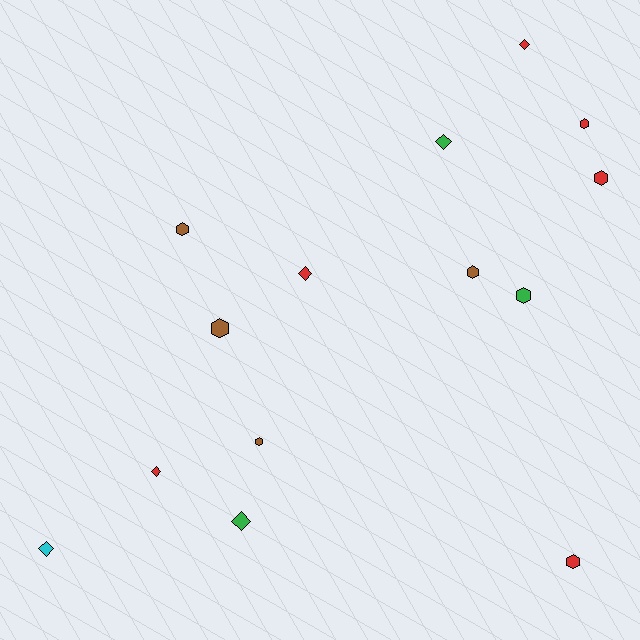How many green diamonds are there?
There are 2 green diamonds.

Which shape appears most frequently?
Hexagon, with 8 objects.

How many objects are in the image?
There are 14 objects.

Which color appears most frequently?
Red, with 6 objects.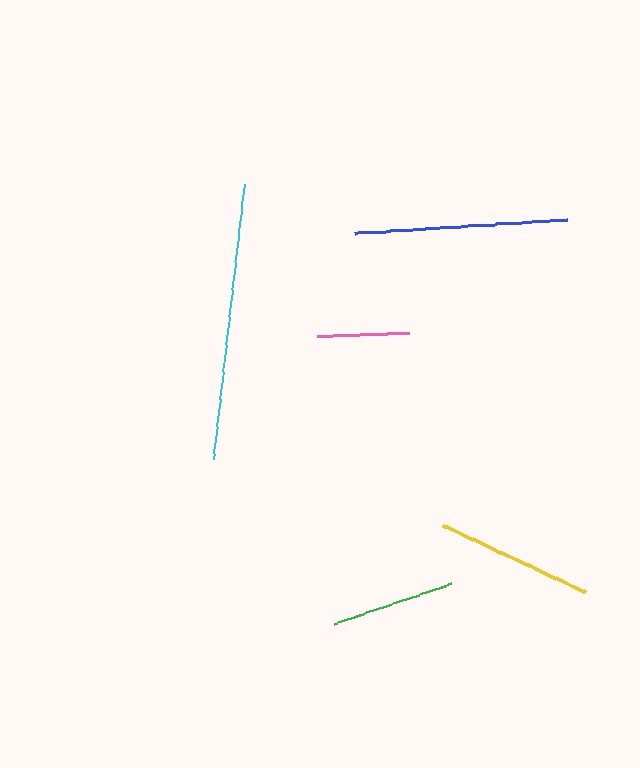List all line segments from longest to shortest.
From longest to shortest: cyan, blue, yellow, green, pink.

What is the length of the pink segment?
The pink segment is approximately 92 pixels long.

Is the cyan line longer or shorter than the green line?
The cyan line is longer than the green line.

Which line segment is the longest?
The cyan line is the longest at approximately 277 pixels.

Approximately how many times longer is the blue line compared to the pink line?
The blue line is approximately 2.3 times the length of the pink line.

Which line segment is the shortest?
The pink line is the shortest at approximately 92 pixels.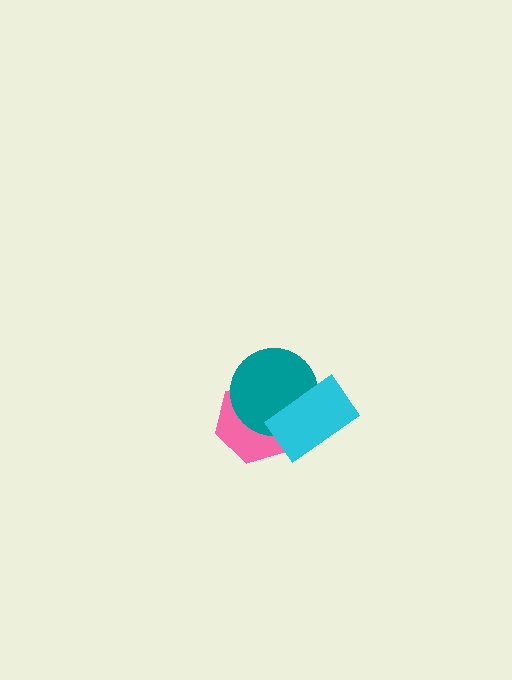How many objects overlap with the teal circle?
2 objects overlap with the teal circle.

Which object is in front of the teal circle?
The cyan rectangle is in front of the teal circle.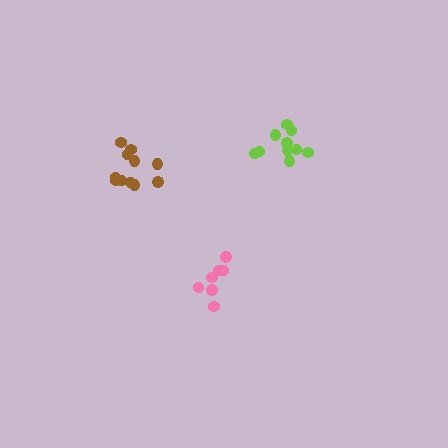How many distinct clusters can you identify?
There are 3 distinct clusters.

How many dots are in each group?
Group 1: 7 dots, Group 2: 10 dots, Group 3: 11 dots (28 total).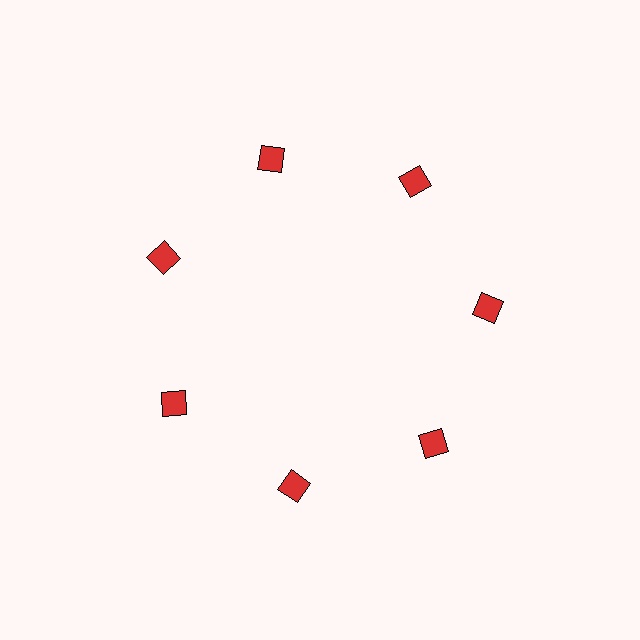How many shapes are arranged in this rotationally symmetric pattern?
There are 7 shapes, arranged in 7 groups of 1.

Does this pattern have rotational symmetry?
Yes, this pattern has 7-fold rotational symmetry. It looks the same after rotating 51 degrees around the center.